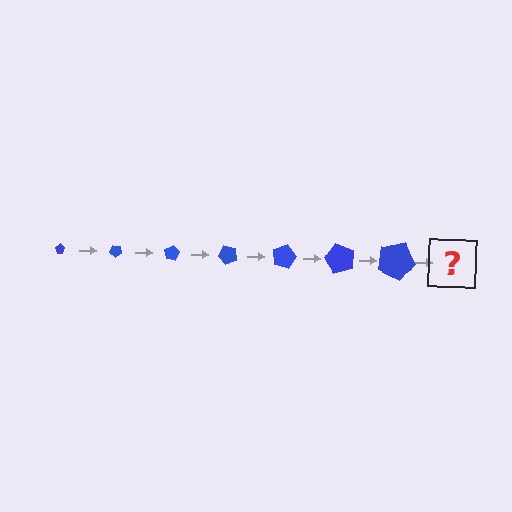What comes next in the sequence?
The next element should be a pentagon, larger than the previous one and rotated 280 degrees from the start.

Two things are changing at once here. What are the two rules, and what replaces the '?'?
The two rules are that the pentagon grows larger each step and it rotates 40 degrees each step. The '?' should be a pentagon, larger than the previous one and rotated 280 degrees from the start.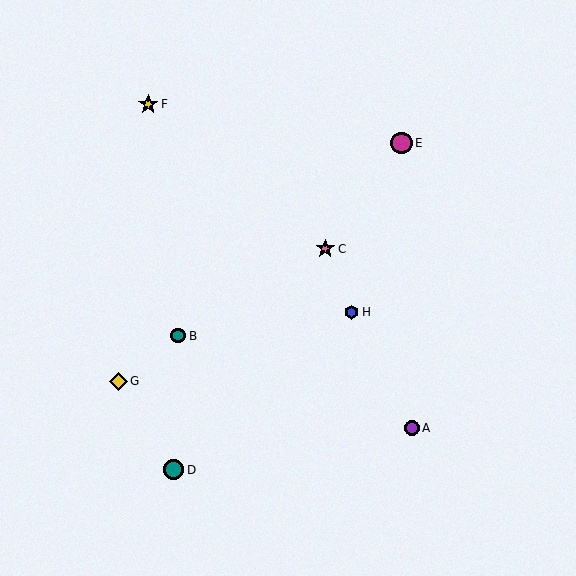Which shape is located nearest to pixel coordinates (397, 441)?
The purple circle (labeled A) at (412, 428) is nearest to that location.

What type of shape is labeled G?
Shape G is a yellow diamond.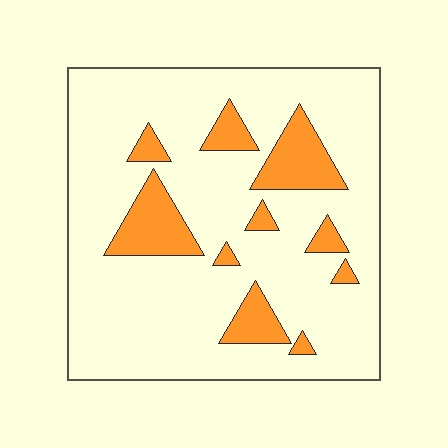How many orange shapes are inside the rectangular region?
10.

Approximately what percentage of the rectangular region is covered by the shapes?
Approximately 15%.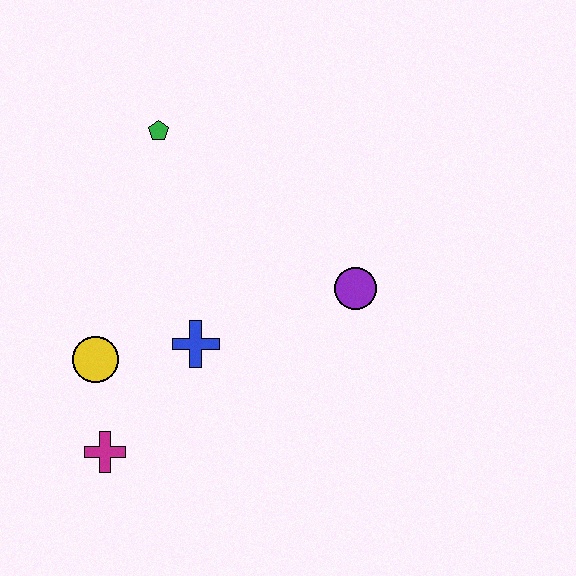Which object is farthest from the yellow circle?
The purple circle is farthest from the yellow circle.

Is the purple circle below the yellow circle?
No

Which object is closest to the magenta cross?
The yellow circle is closest to the magenta cross.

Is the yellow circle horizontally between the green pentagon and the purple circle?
No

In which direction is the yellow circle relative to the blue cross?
The yellow circle is to the left of the blue cross.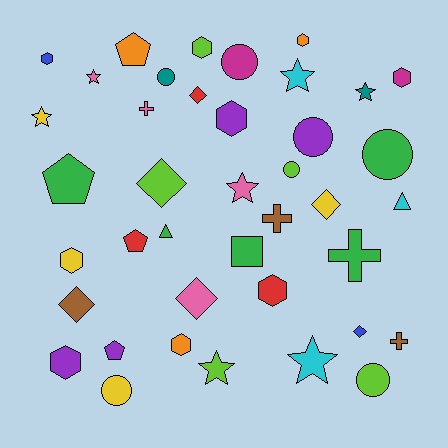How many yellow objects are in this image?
There are 4 yellow objects.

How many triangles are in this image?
There are 2 triangles.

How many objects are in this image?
There are 40 objects.